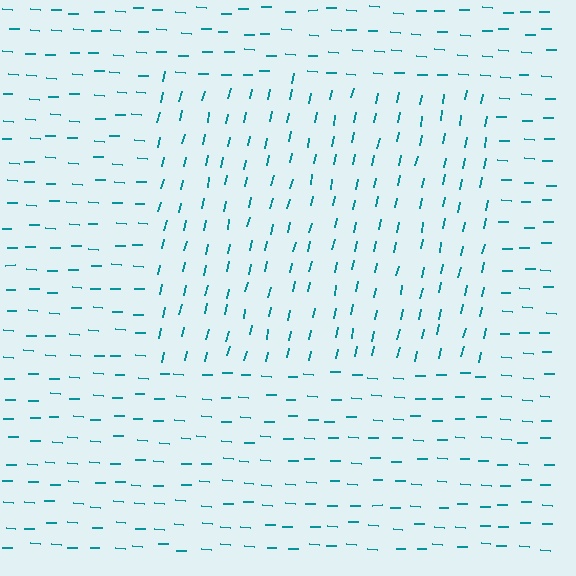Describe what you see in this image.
The image is filled with small teal line segments. A rectangle region in the image has lines oriented differently from the surrounding lines, creating a visible texture boundary.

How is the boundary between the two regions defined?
The boundary is defined purely by a change in line orientation (approximately 80 degrees difference). All lines are the same color and thickness.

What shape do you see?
I see a rectangle.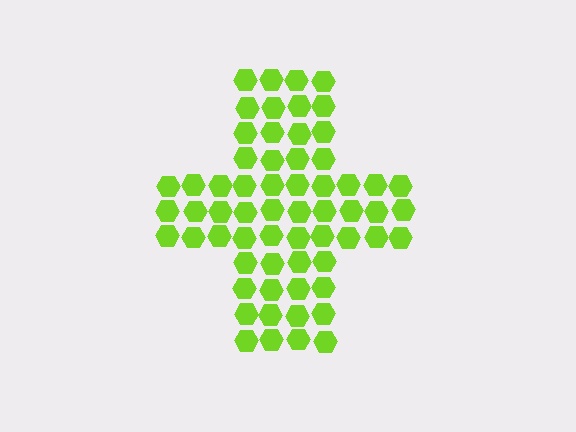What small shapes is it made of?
It is made of small hexagons.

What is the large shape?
The large shape is a cross.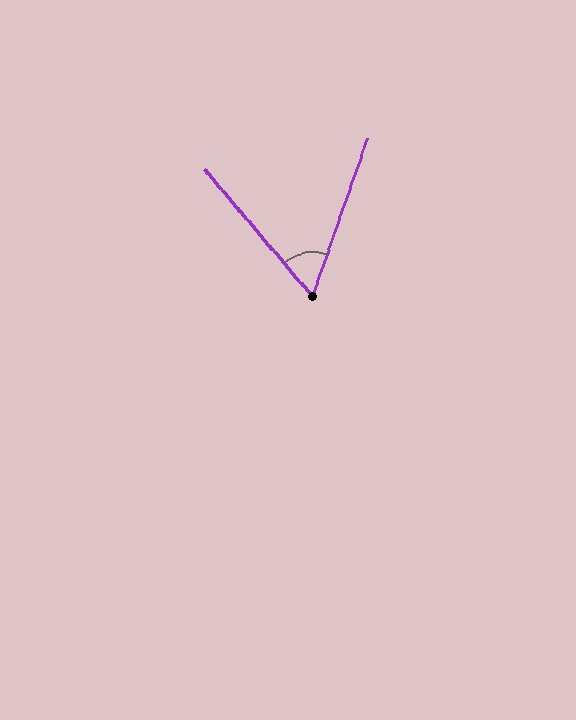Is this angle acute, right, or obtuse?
It is acute.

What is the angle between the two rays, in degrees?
Approximately 60 degrees.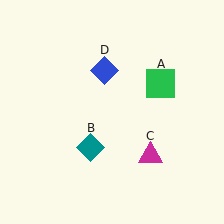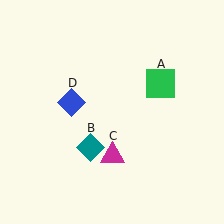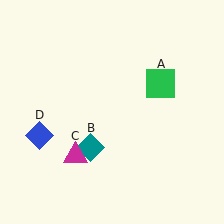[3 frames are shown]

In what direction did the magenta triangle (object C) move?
The magenta triangle (object C) moved left.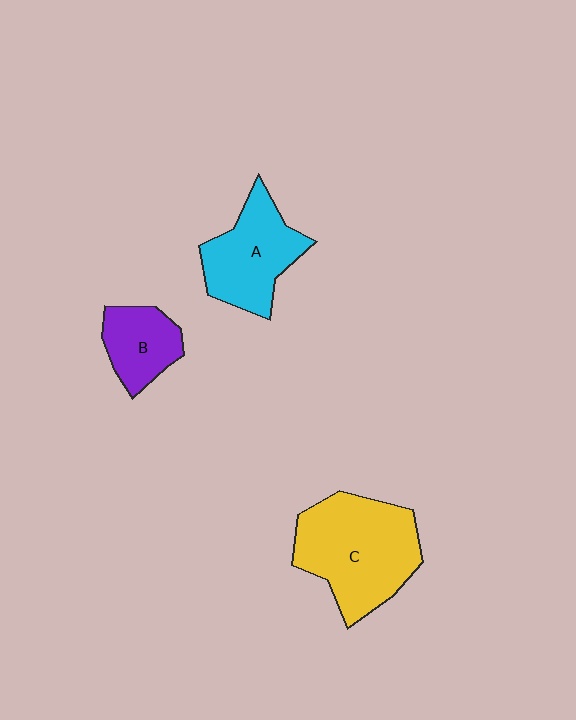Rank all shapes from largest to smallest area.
From largest to smallest: C (yellow), A (cyan), B (purple).